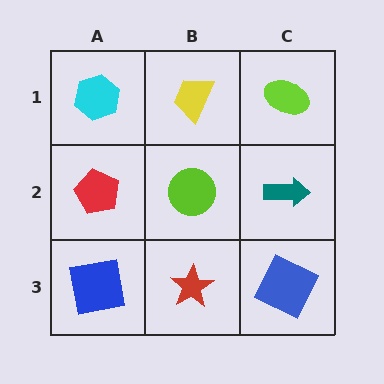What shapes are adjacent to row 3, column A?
A red pentagon (row 2, column A), a red star (row 3, column B).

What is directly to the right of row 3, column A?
A red star.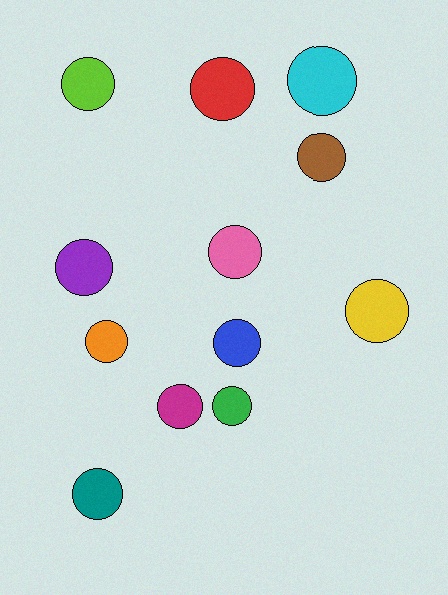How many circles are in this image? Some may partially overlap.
There are 12 circles.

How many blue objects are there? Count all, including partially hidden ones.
There is 1 blue object.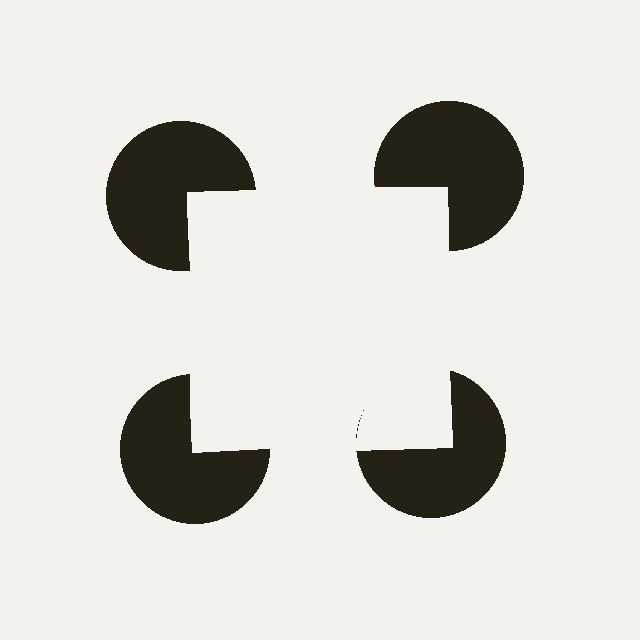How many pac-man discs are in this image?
There are 4 — one at each vertex of the illusory square.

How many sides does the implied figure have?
4 sides.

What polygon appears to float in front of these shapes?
An illusory square — its edges are inferred from the aligned wedge cuts in the pac-man discs, not physically drawn.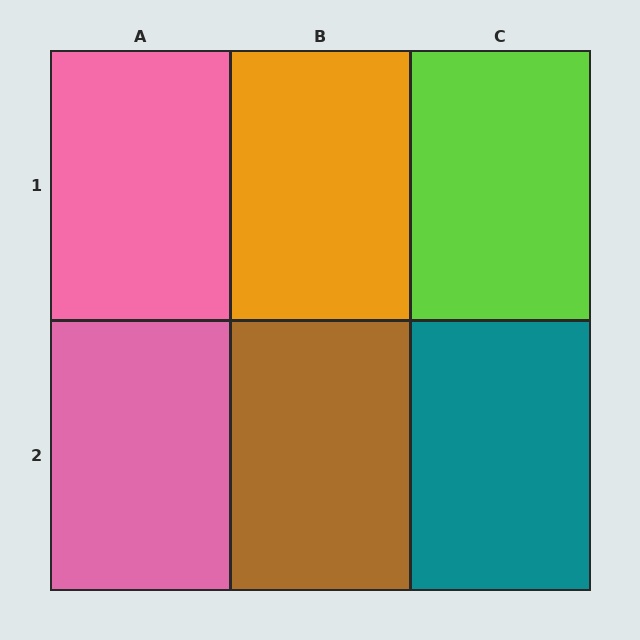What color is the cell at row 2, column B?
Brown.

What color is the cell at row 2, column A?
Pink.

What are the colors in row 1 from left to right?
Pink, orange, lime.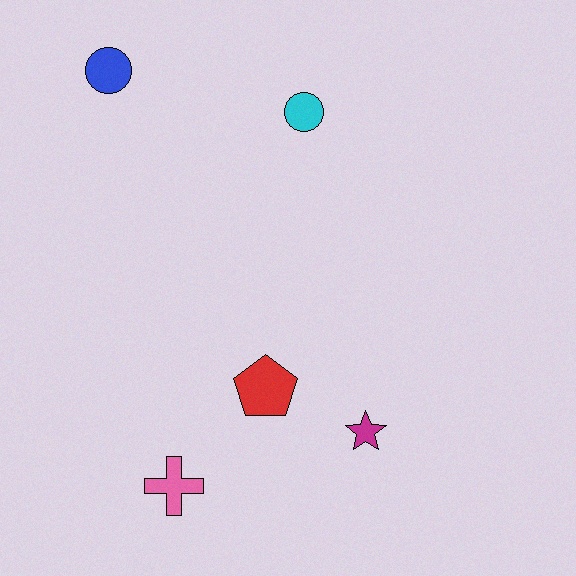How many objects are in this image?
There are 5 objects.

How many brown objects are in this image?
There are no brown objects.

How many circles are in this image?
There are 2 circles.